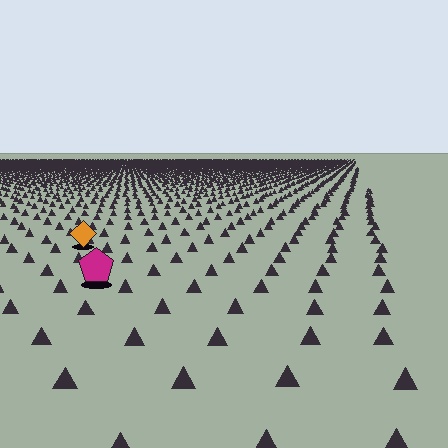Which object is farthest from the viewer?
The orange diamond is farthest from the viewer. It appears smaller and the ground texture around it is denser.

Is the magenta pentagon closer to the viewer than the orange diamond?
Yes. The magenta pentagon is closer — you can tell from the texture gradient: the ground texture is coarser near it.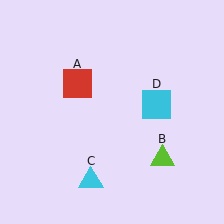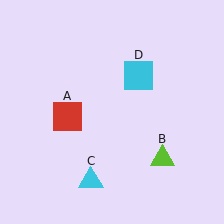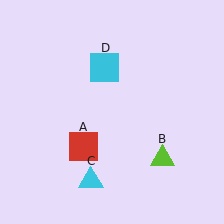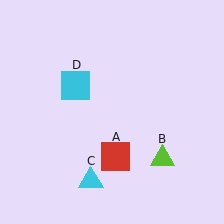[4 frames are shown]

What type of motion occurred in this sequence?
The red square (object A), cyan square (object D) rotated counterclockwise around the center of the scene.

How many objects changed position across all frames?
2 objects changed position: red square (object A), cyan square (object D).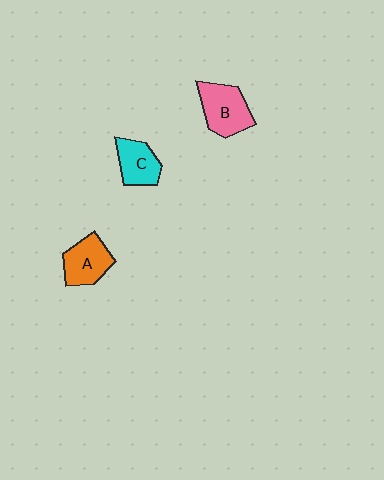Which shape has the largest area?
Shape B (pink).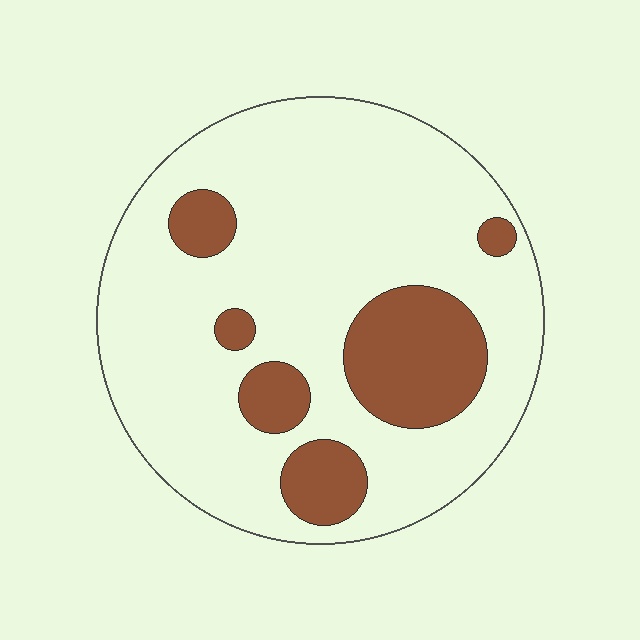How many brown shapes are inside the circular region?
6.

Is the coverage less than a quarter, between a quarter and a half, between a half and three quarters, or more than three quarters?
Less than a quarter.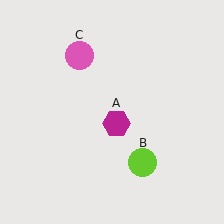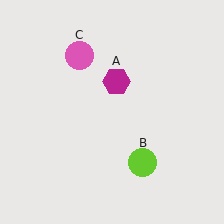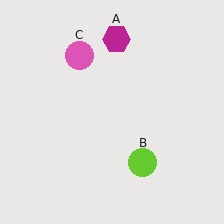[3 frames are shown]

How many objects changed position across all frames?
1 object changed position: magenta hexagon (object A).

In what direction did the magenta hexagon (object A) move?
The magenta hexagon (object A) moved up.